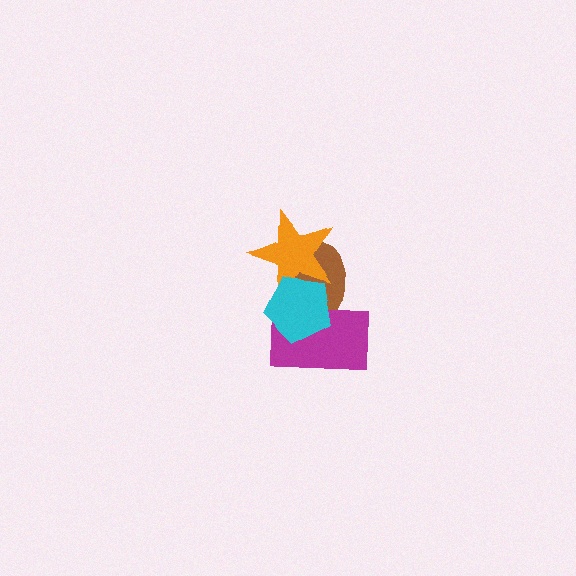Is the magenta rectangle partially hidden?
Yes, it is partially covered by another shape.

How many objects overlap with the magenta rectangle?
2 objects overlap with the magenta rectangle.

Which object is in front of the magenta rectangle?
The cyan pentagon is in front of the magenta rectangle.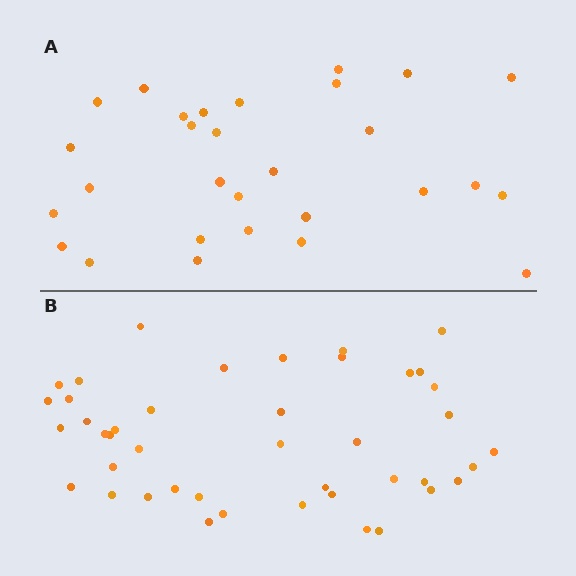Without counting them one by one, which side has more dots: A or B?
Region B (the bottom region) has more dots.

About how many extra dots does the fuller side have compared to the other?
Region B has approximately 15 more dots than region A.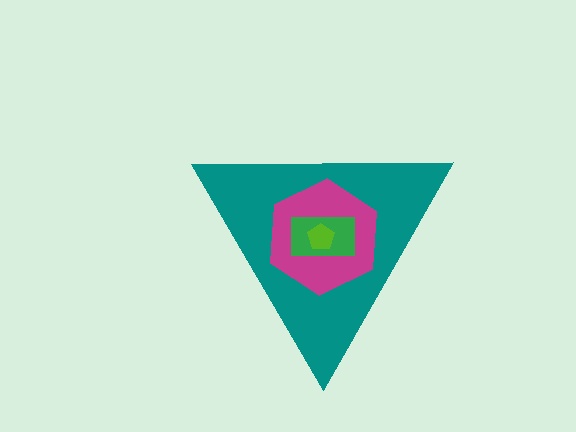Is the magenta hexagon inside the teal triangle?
Yes.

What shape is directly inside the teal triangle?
The magenta hexagon.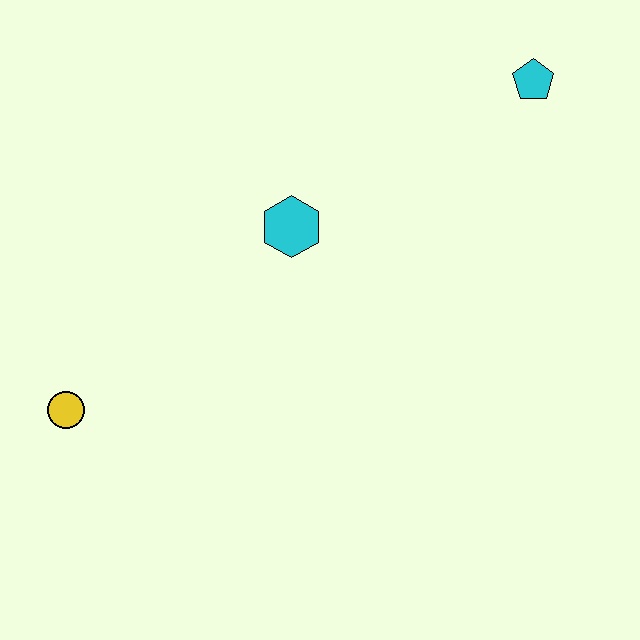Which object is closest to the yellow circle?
The cyan hexagon is closest to the yellow circle.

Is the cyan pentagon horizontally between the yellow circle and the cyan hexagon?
No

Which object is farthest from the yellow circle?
The cyan pentagon is farthest from the yellow circle.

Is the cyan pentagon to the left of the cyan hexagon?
No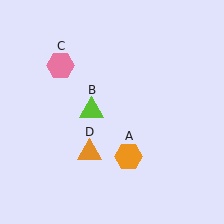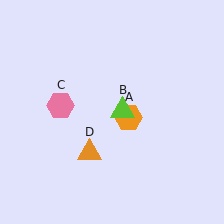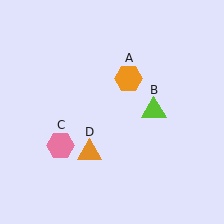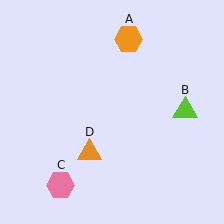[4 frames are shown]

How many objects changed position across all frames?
3 objects changed position: orange hexagon (object A), lime triangle (object B), pink hexagon (object C).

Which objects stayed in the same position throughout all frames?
Orange triangle (object D) remained stationary.